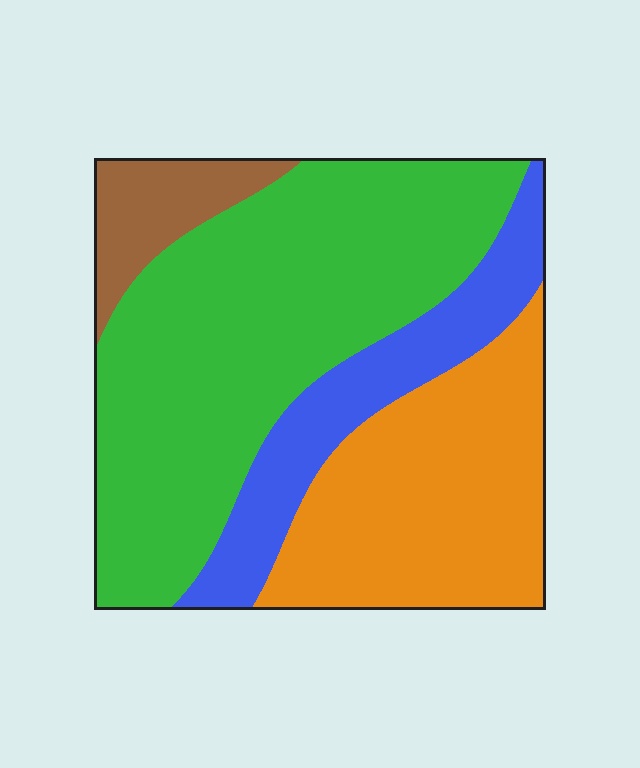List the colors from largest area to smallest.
From largest to smallest: green, orange, blue, brown.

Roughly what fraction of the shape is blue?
Blue takes up about one sixth (1/6) of the shape.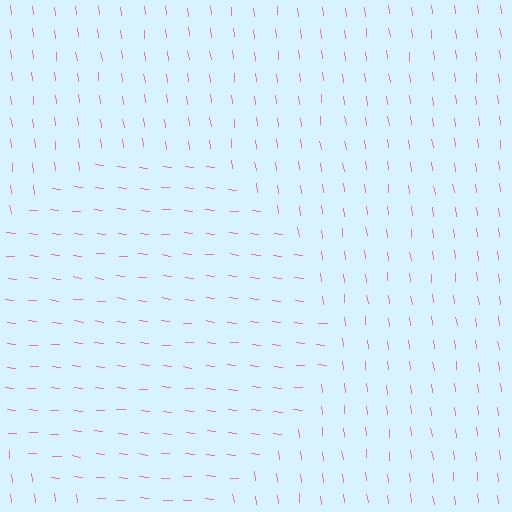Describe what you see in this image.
The image is filled with small pink line segments. A circle region in the image has lines oriented differently from the surrounding lines, creating a visible texture boundary.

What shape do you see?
I see a circle.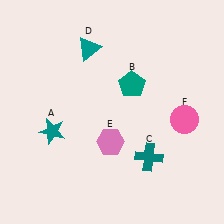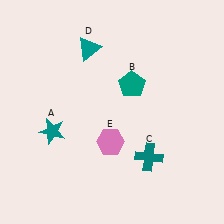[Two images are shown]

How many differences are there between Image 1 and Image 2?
There is 1 difference between the two images.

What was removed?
The pink circle (F) was removed in Image 2.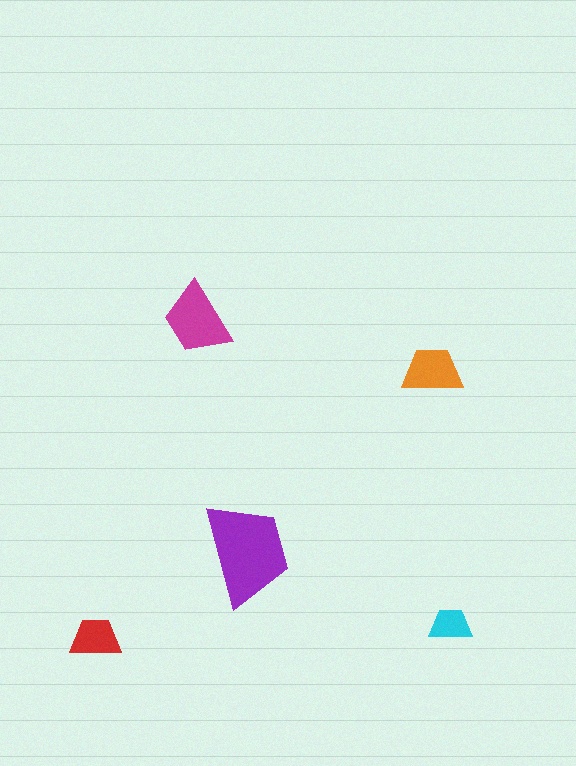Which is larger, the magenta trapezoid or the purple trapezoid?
The purple one.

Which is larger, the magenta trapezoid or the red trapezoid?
The magenta one.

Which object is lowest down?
The red trapezoid is bottommost.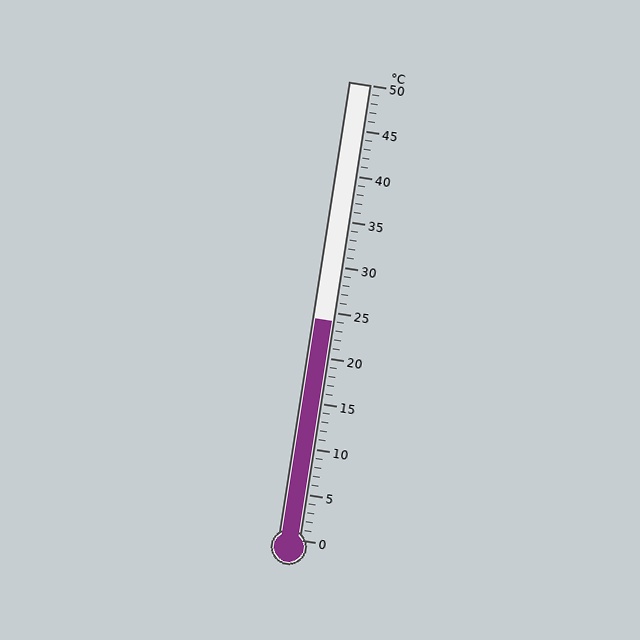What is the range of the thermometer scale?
The thermometer scale ranges from 0°C to 50°C.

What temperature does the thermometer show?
The thermometer shows approximately 24°C.